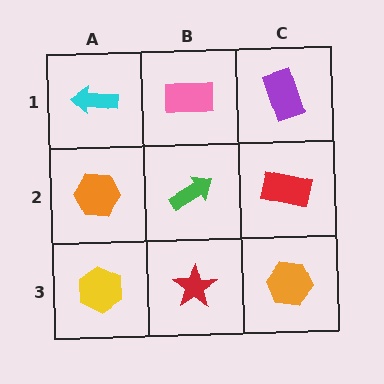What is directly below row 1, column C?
A red rectangle.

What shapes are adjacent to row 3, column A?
An orange hexagon (row 2, column A), a red star (row 3, column B).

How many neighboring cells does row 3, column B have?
3.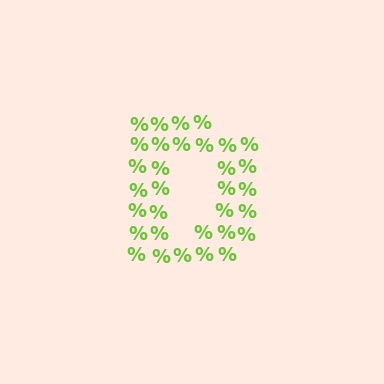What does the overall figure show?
The overall figure shows the letter D.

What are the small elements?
The small elements are percent signs.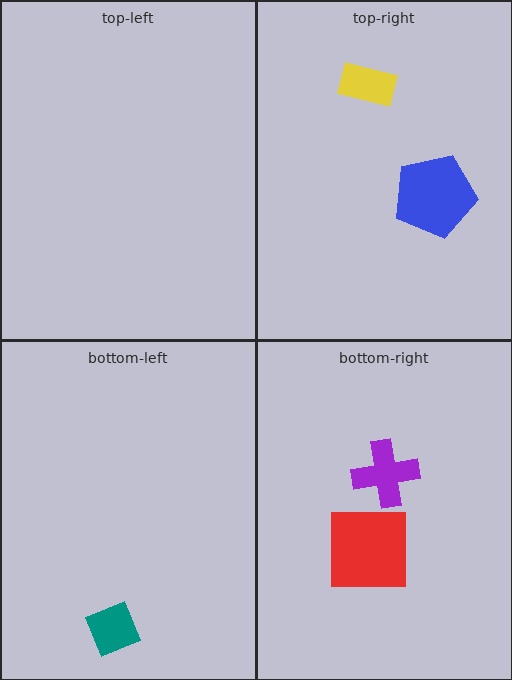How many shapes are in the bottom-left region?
1.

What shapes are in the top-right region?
The blue pentagon, the yellow rectangle.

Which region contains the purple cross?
The bottom-right region.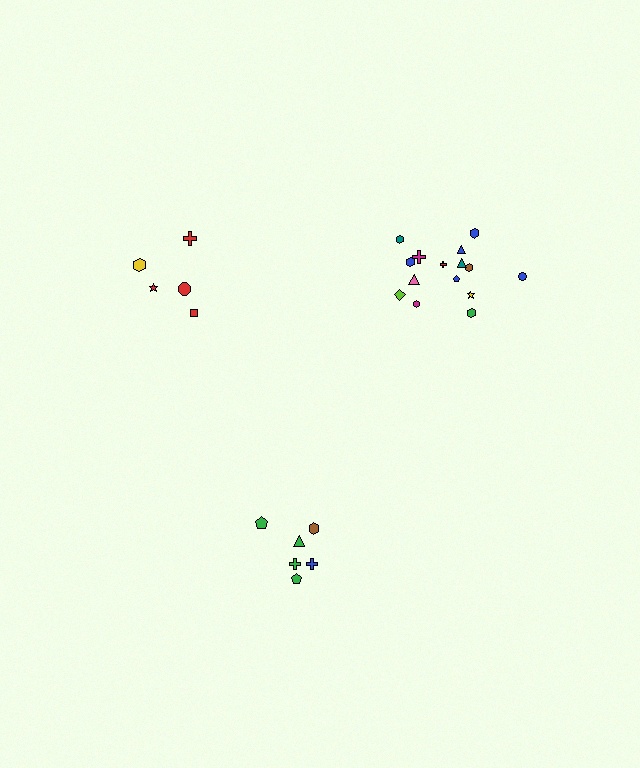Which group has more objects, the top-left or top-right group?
The top-right group.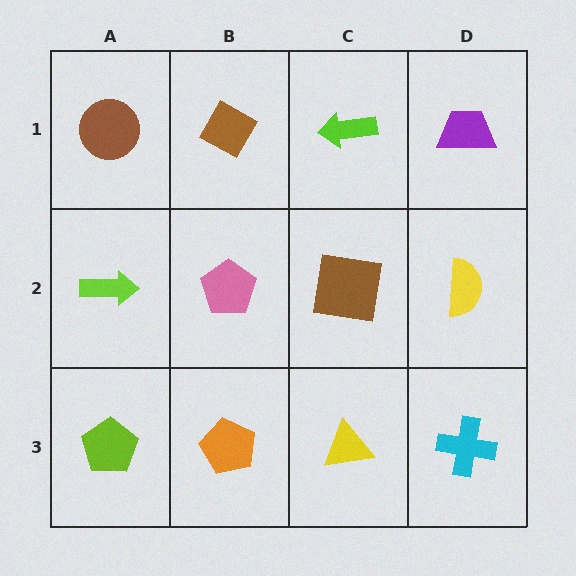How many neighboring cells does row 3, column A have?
2.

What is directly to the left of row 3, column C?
An orange pentagon.